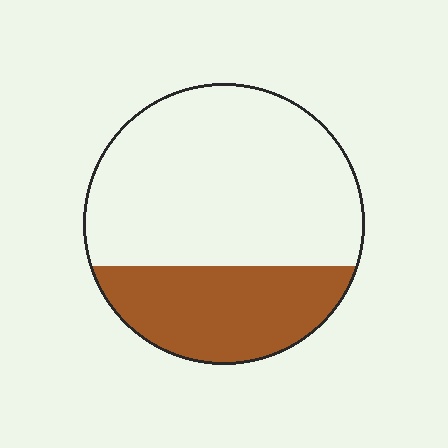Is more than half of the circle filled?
No.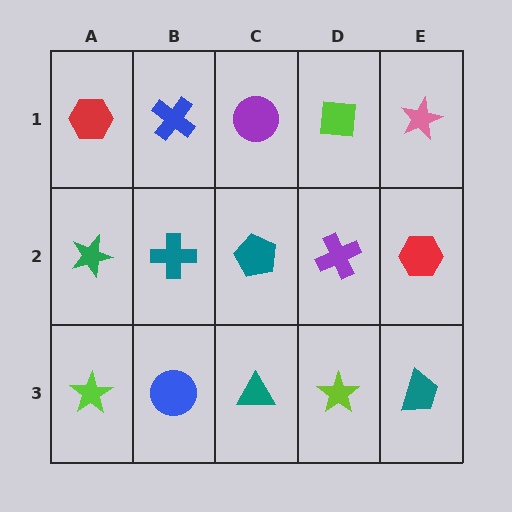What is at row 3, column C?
A teal triangle.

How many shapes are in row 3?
5 shapes.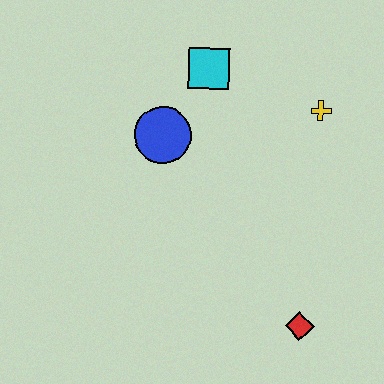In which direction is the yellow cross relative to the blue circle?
The yellow cross is to the right of the blue circle.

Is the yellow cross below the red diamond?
No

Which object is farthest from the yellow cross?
The red diamond is farthest from the yellow cross.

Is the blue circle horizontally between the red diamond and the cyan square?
No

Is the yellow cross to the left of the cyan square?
No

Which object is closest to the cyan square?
The blue circle is closest to the cyan square.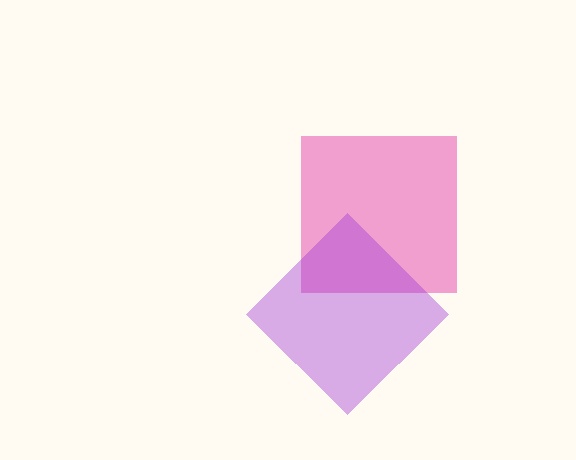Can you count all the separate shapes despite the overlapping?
Yes, there are 2 separate shapes.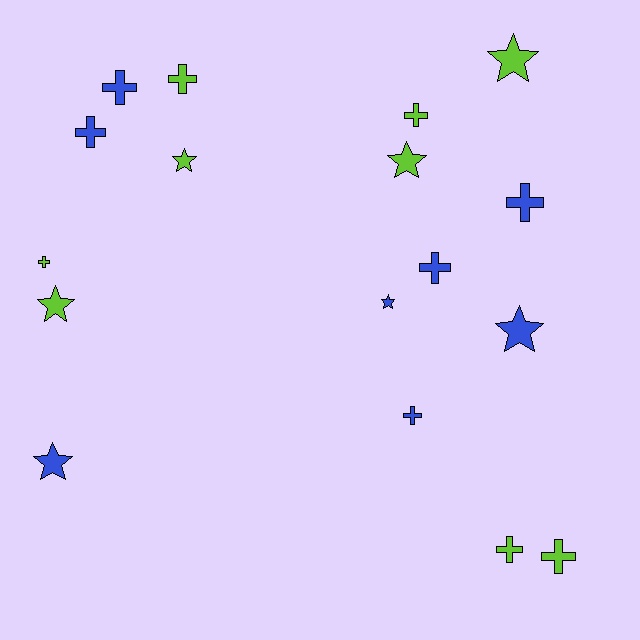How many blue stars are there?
There are 3 blue stars.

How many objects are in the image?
There are 17 objects.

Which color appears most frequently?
Lime, with 9 objects.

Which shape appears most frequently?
Cross, with 10 objects.